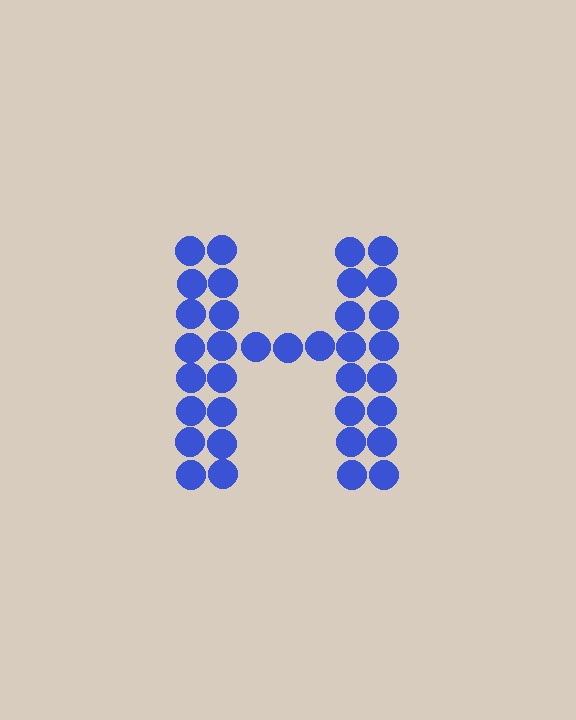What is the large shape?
The large shape is the letter H.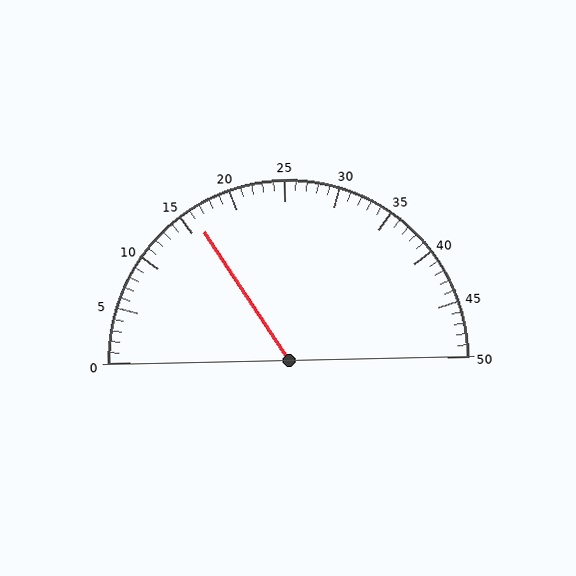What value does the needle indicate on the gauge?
The needle indicates approximately 16.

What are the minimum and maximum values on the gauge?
The gauge ranges from 0 to 50.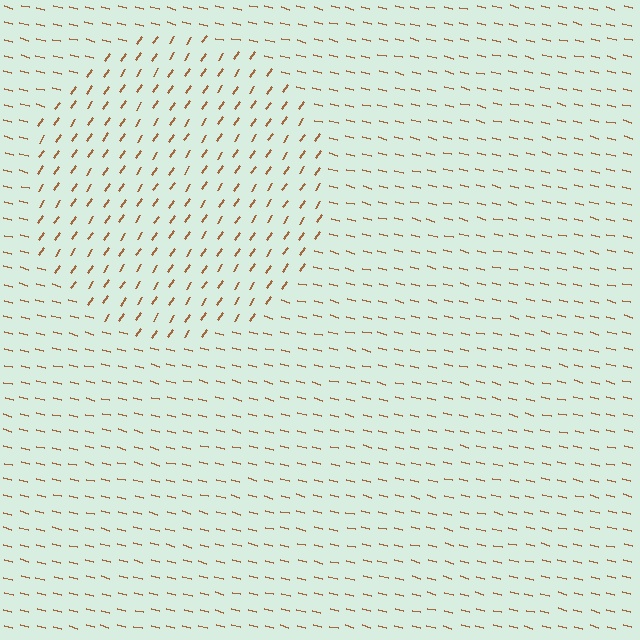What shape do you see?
I see a circle.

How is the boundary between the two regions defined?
The boundary is defined purely by a change in line orientation (approximately 70 degrees difference). All lines are the same color and thickness.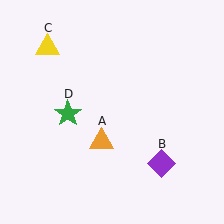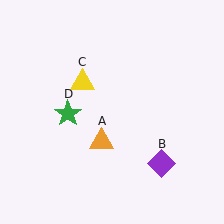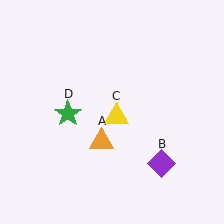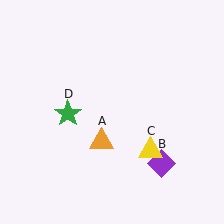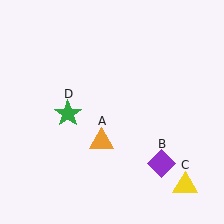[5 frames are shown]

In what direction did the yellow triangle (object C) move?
The yellow triangle (object C) moved down and to the right.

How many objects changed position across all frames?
1 object changed position: yellow triangle (object C).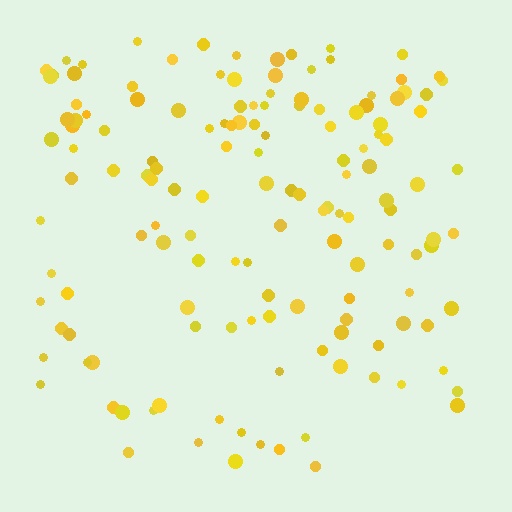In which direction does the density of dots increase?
From bottom to top, with the top side densest.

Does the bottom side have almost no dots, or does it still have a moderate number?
Still a moderate number, just noticeably fewer than the top.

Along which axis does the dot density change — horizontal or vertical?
Vertical.